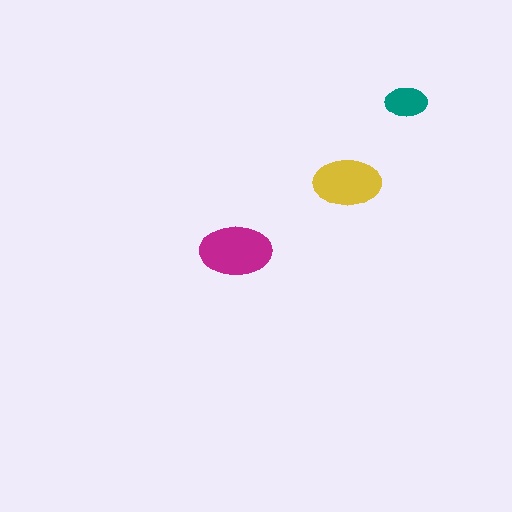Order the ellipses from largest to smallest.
the magenta one, the yellow one, the teal one.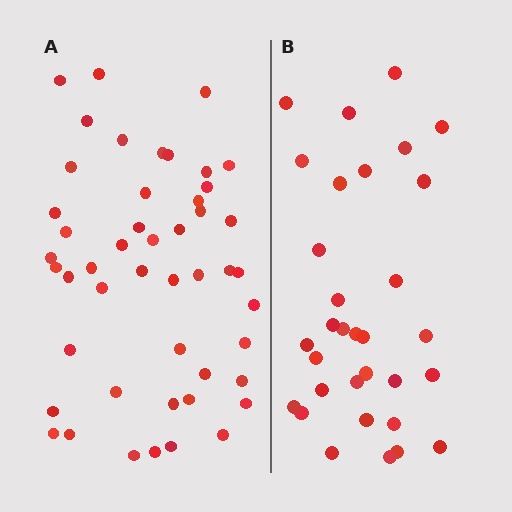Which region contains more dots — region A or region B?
Region A (the left region) has more dots.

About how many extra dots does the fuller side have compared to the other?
Region A has approximately 15 more dots than region B.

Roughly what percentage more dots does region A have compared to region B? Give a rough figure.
About 50% more.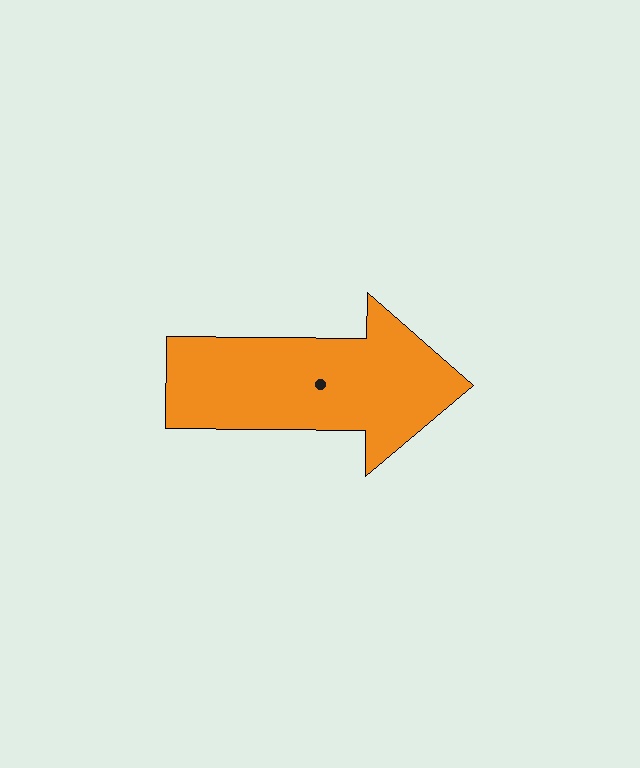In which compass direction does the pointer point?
East.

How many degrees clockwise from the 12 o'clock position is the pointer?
Approximately 91 degrees.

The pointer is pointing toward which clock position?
Roughly 3 o'clock.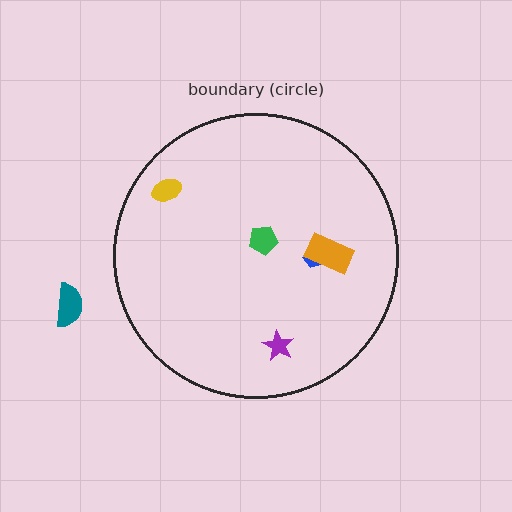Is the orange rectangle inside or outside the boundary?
Inside.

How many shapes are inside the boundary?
5 inside, 1 outside.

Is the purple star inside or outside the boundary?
Inside.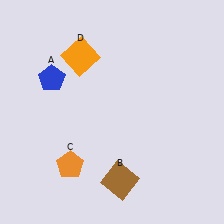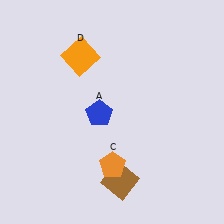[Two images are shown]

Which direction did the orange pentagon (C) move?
The orange pentagon (C) moved right.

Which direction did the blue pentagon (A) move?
The blue pentagon (A) moved right.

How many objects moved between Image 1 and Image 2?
2 objects moved between the two images.